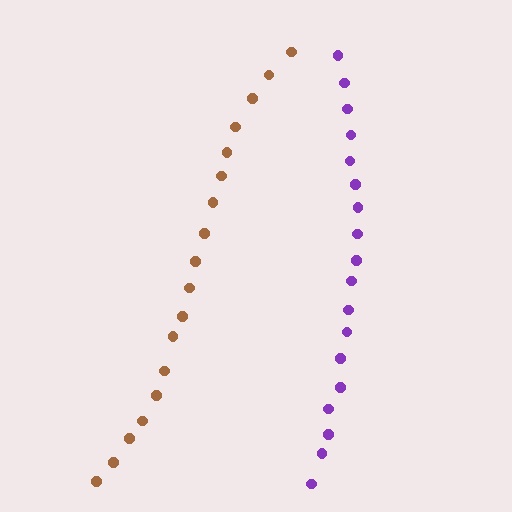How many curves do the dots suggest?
There are 2 distinct paths.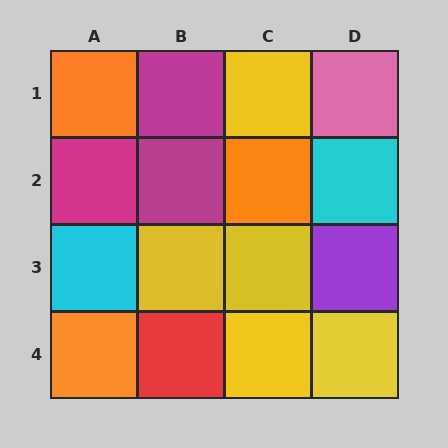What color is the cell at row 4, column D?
Yellow.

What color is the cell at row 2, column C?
Orange.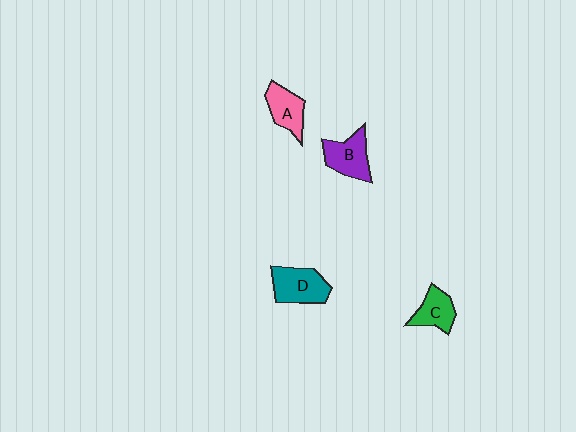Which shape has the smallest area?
Shape C (green).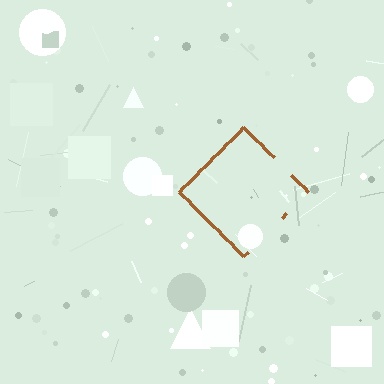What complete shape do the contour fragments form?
The contour fragments form a diamond.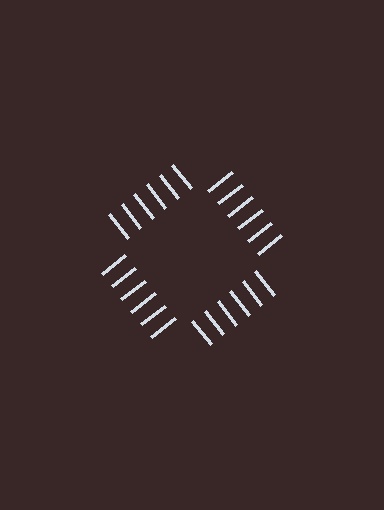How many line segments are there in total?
24 — 6 along each of the 4 edges.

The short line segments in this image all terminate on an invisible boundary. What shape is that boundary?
An illusory square — the line segments terminate on its edges but no continuous stroke is drawn.